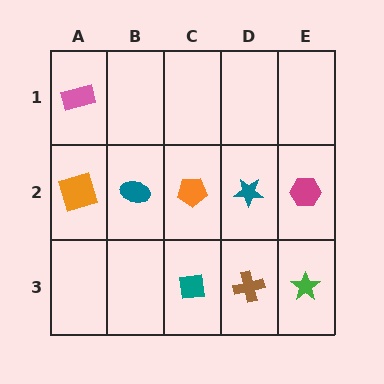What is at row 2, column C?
An orange pentagon.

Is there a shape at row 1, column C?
No, that cell is empty.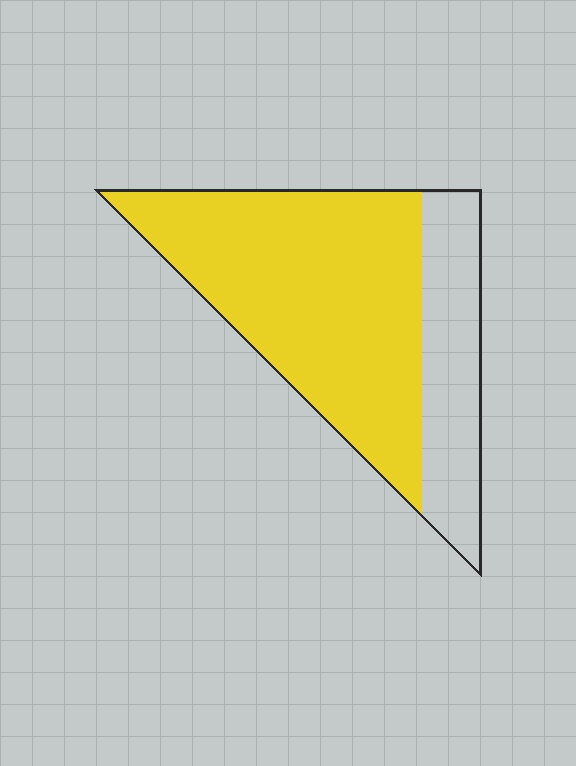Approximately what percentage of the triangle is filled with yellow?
Approximately 70%.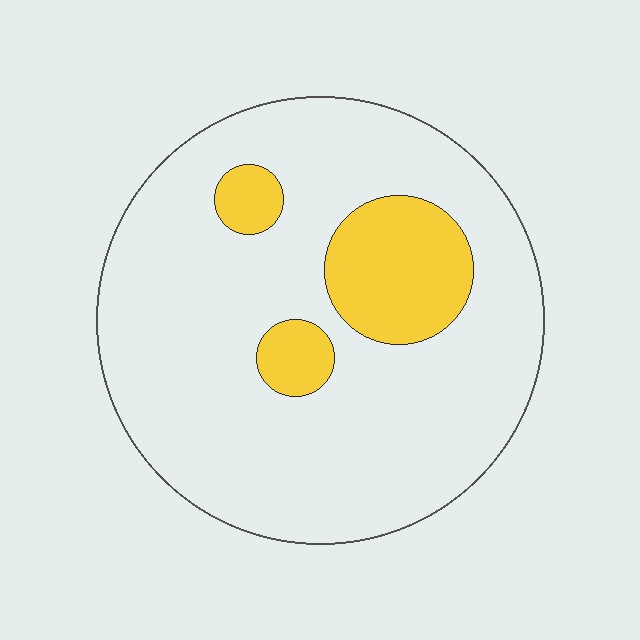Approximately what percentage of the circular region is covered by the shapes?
Approximately 15%.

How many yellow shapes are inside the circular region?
3.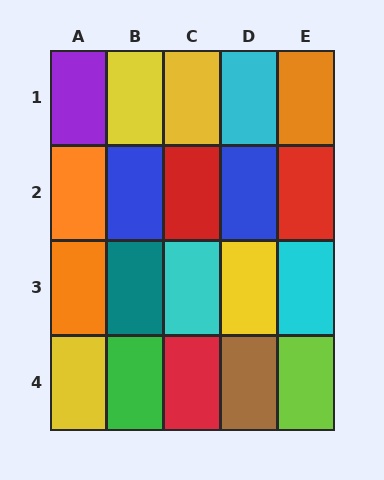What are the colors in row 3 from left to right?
Orange, teal, cyan, yellow, cyan.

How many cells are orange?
3 cells are orange.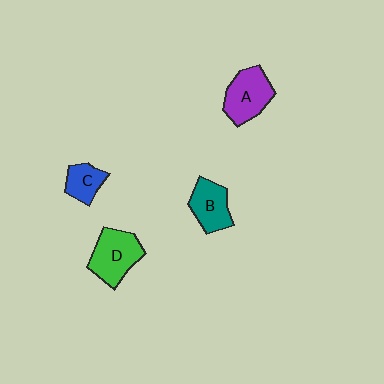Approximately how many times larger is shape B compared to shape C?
Approximately 1.4 times.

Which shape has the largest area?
Shape D (green).